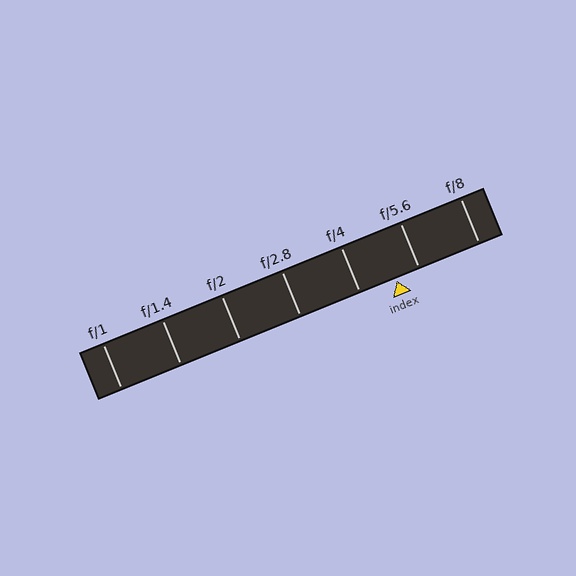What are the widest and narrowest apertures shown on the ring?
The widest aperture shown is f/1 and the narrowest is f/8.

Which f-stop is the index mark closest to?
The index mark is closest to f/5.6.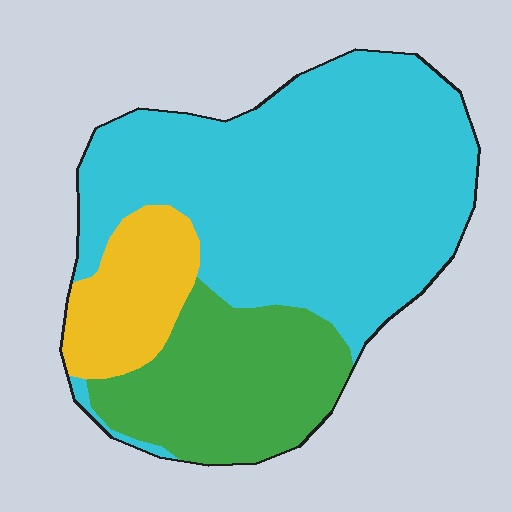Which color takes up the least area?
Yellow, at roughly 15%.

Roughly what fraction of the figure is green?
Green covers roughly 25% of the figure.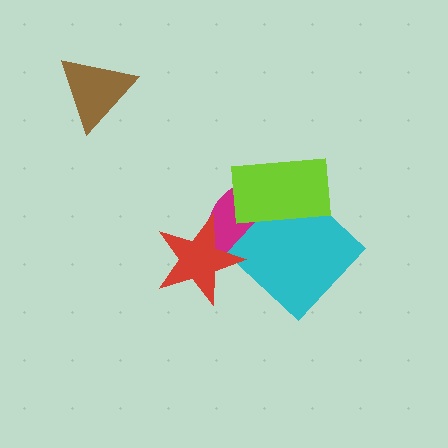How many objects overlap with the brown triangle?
0 objects overlap with the brown triangle.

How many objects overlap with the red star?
1 object overlaps with the red star.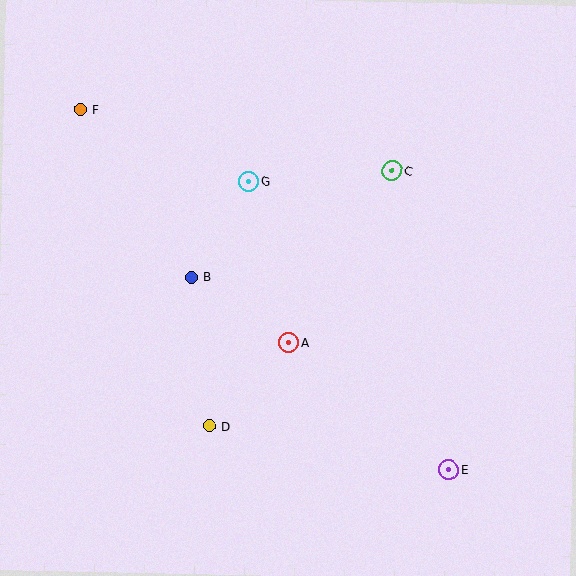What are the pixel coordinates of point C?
Point C is at (392, 171).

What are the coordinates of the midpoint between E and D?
The midpoint between E and D is at (329, 448).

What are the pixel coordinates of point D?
Point D is at (209, 426).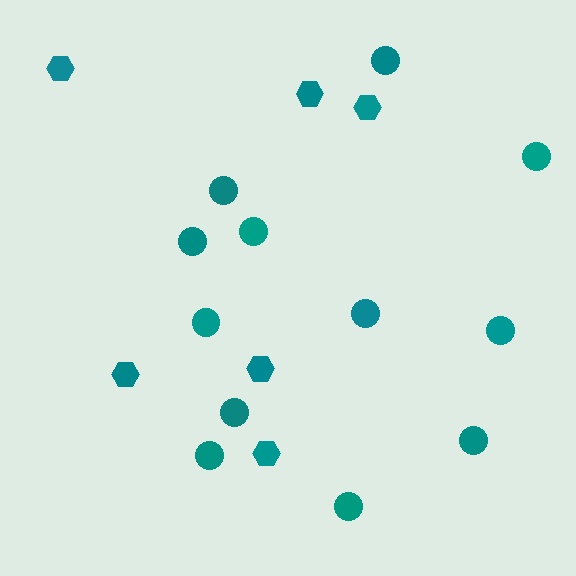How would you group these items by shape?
There are 2 groups: one group of hexagons (6) and one group of circles (12).